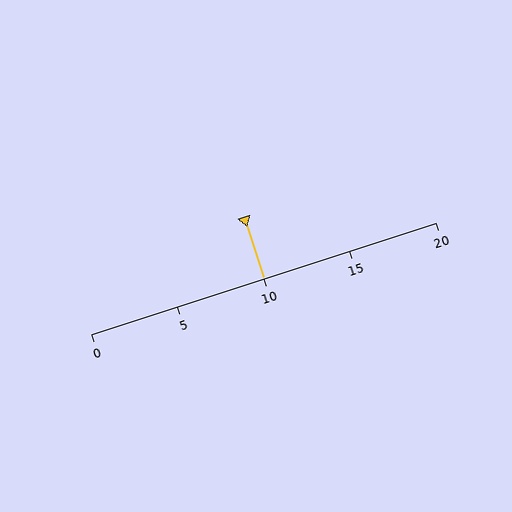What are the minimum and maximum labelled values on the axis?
The axis runs from 0 to 20.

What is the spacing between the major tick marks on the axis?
The major ticks are spaced 5 apart.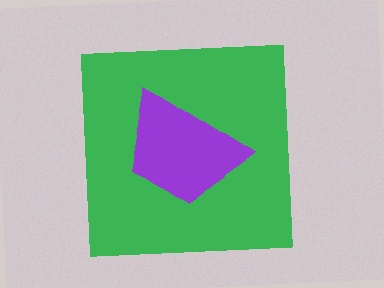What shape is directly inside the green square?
The purple trapezoid.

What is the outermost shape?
The green square.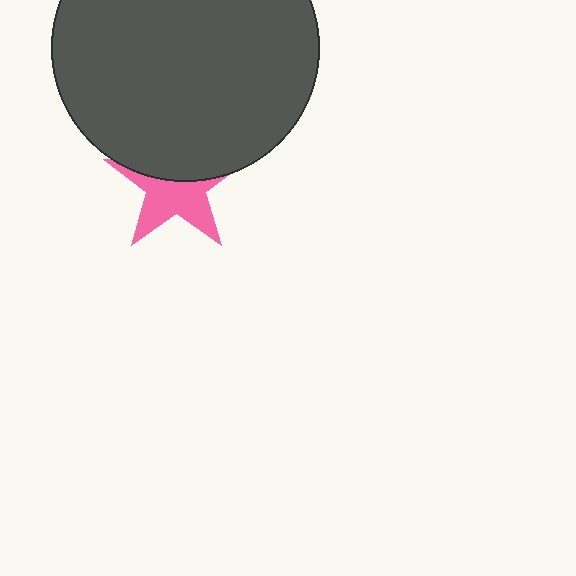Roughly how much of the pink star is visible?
About half of it is visible (roughly 55%).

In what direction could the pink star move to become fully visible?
The pink star could move down. That would shift it out from behind the dark gray circle entirely.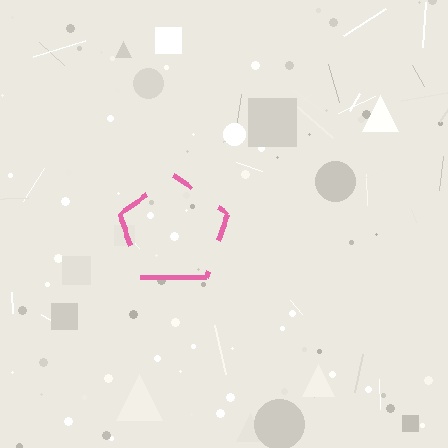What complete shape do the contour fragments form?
The contour fragments form a pentagon.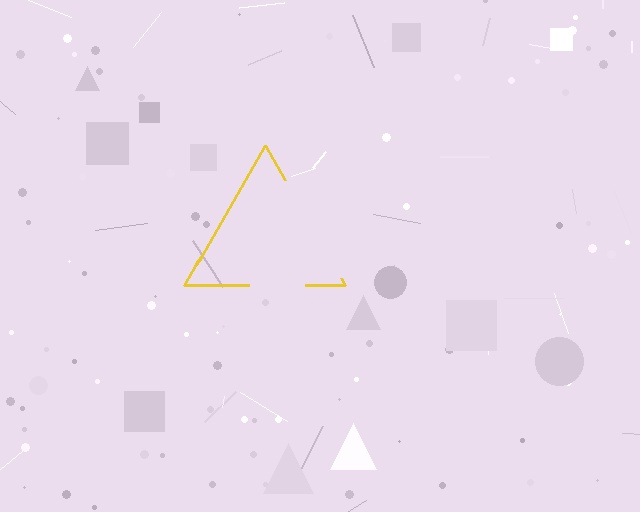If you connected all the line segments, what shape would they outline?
They would outline a triangle.